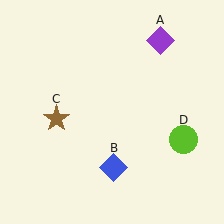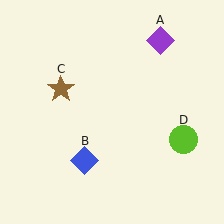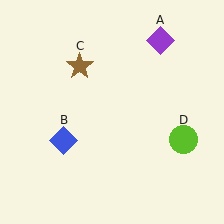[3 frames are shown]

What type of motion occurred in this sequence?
The blue diamond (object B), brown star (object C) rotated clockwise around the center of the scene.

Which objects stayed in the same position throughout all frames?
Purple diamond (object A) and lime circle (object D) remained stationary.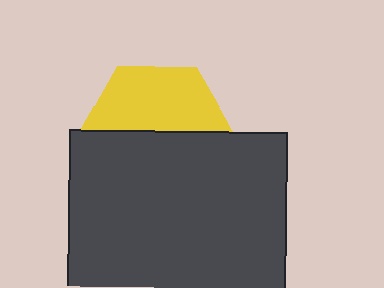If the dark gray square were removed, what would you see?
You would see the complete yellow hexagon.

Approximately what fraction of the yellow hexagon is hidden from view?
Roughly 55% of the yellow hexagon is hidden behind the dark gray square.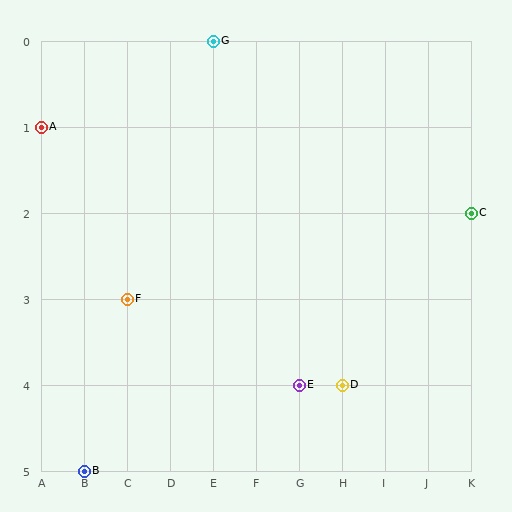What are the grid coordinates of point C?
Point C is at grid coordinates (K, 2).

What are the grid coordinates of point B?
Point B is at grid coordinates (B, 5).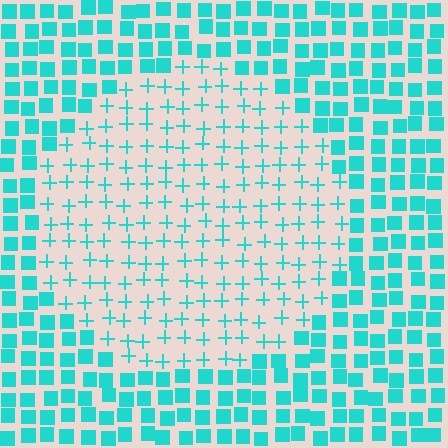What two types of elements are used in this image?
The image uses plus signs inside the circle region and squares outside it.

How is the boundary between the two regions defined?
The boundary is defined by a change in element shape: plus signs inside vs. squares outside. All elements share the same color and spacing.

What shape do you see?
I see a circle.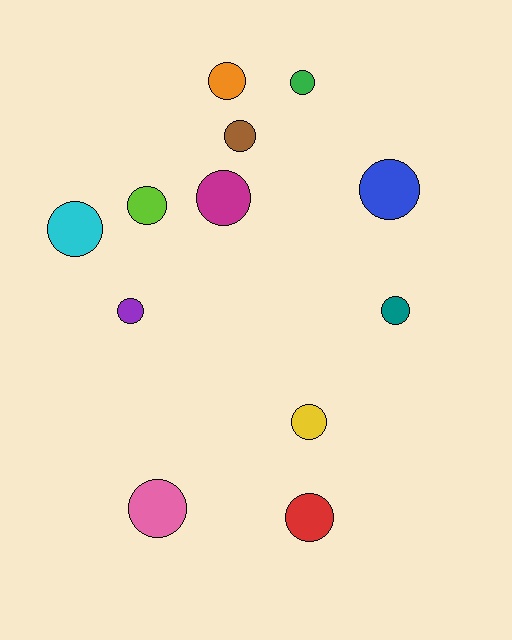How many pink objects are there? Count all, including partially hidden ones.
There is 1 pink object.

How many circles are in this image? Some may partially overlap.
There are 12 circles.